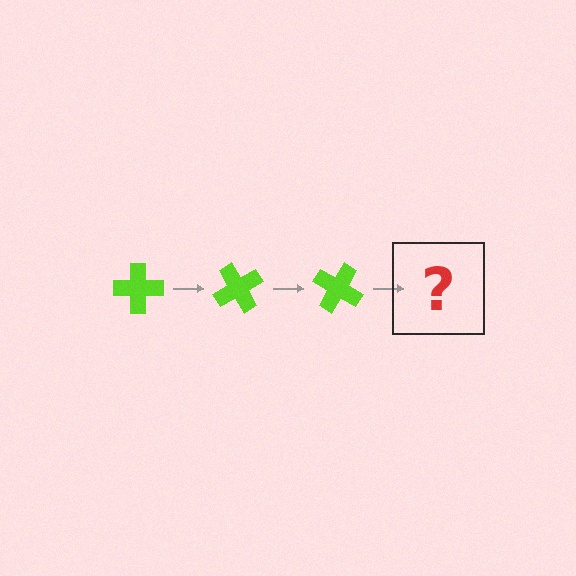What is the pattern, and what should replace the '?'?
The pattern is that the cross rotates 60 degrees each step. The '?' should be a lime cross rotated 180 degrees.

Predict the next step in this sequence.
The next step is a lime cross rotated 180 degrees.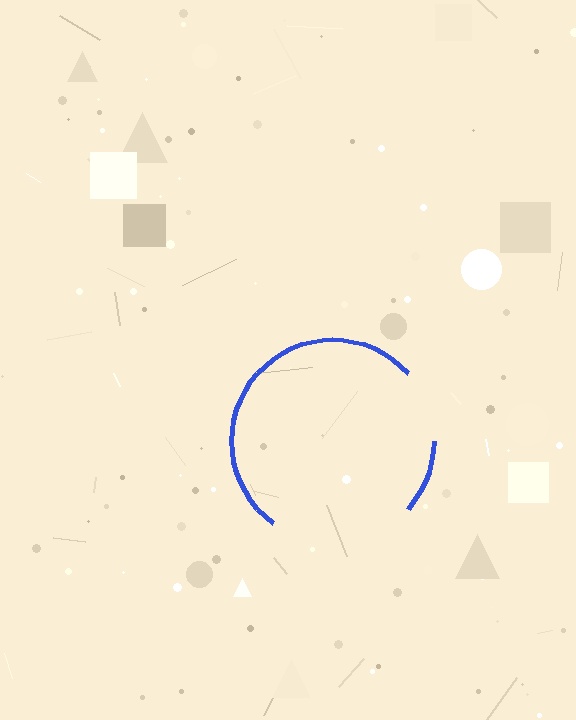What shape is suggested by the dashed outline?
The dashed outline suggests a circle.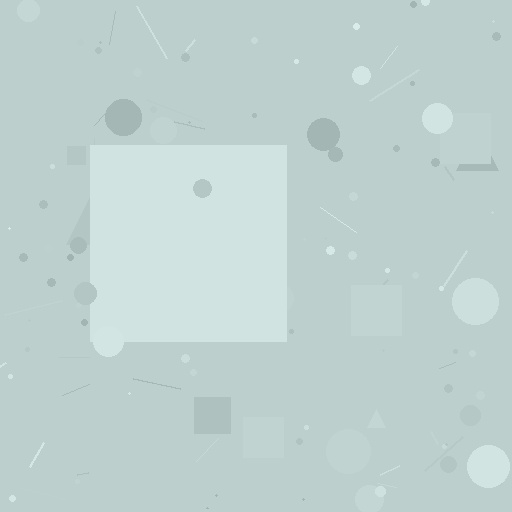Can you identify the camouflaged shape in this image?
The camouflaged shape is a square.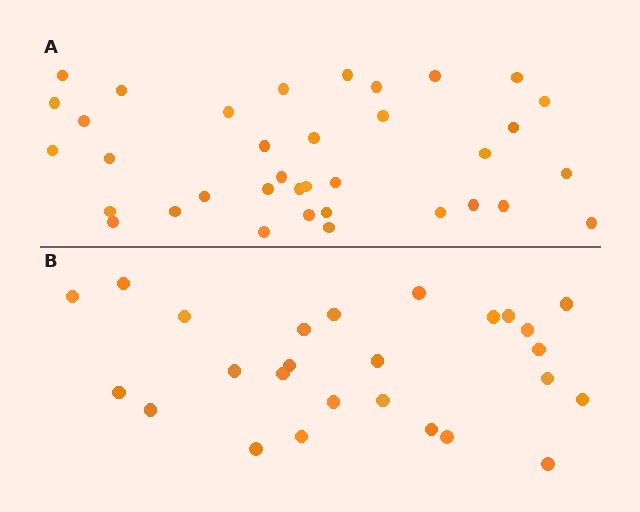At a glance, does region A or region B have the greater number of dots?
Region A (the top region) has more dots.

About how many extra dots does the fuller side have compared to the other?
Region A has roughly 10 or so more dots than region B.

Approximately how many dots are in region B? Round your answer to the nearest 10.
About 30 dots. (The exact count is 26, which rounds to 30.)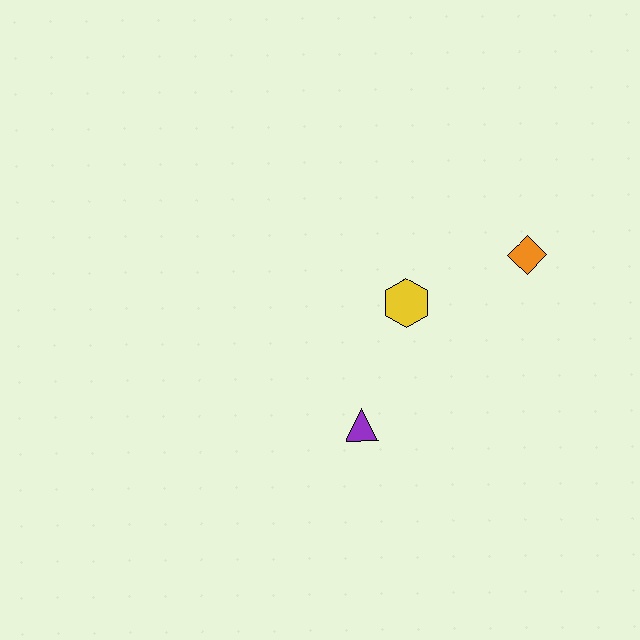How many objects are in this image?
There are 3 objects.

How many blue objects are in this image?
There are no blue objects.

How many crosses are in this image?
There are no crosses.